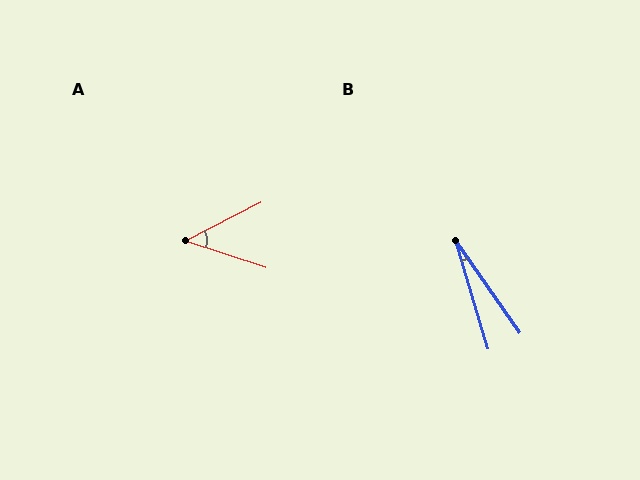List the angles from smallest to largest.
B (18°), A (45°).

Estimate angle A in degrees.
Approximately 45 degrees.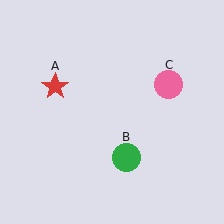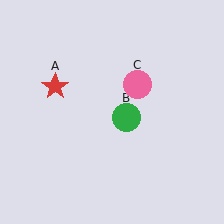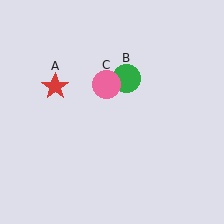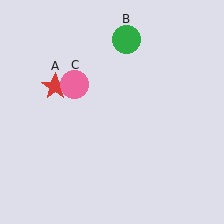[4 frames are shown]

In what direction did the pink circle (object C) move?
The pink circle (object C) moved left.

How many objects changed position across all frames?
2 objects changed position: green circle (object B), pink circle (object C).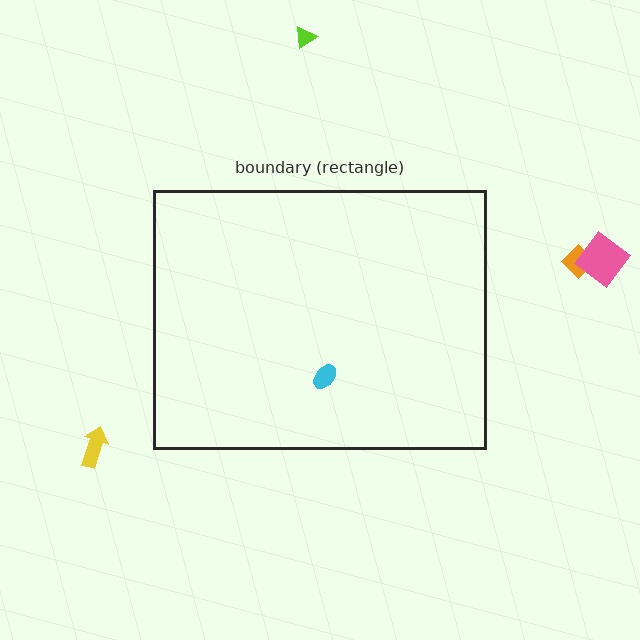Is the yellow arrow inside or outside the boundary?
Outside.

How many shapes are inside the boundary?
1 inside, 4 outside.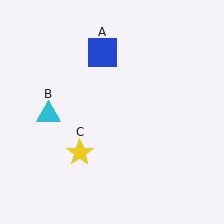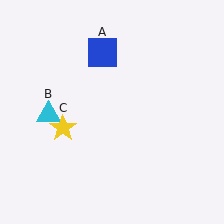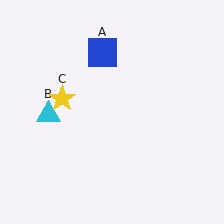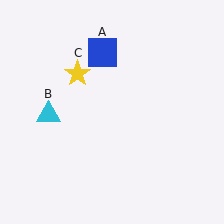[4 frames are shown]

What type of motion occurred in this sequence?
The yellow star (object C) rotated clockwise around the center of the scene.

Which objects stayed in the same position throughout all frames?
Blue square (object A) and cyan triangle (object B) remained stationary.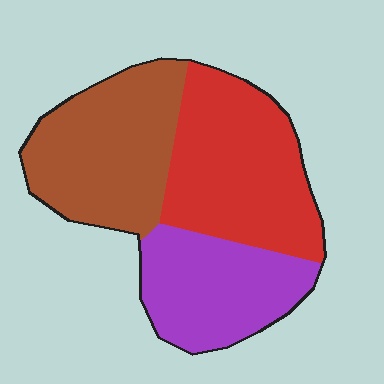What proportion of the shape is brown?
Brown covers 35% of the shape.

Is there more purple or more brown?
Brown.